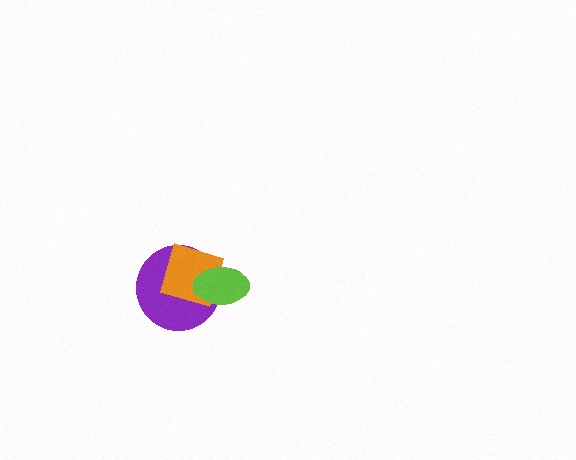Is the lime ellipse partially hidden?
No, no other shape covers it.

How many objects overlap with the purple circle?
2 objects overlap with the purple circle.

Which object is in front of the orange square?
The lime ellipse is in front of the orange square.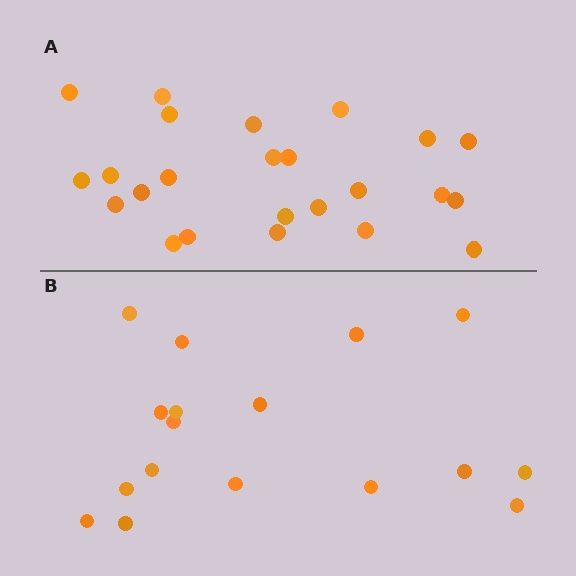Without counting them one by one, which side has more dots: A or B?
Region A (the top region) has more dots.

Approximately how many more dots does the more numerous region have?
Region A has roughly 8 or so more dots than region B.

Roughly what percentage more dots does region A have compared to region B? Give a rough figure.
About 40% more.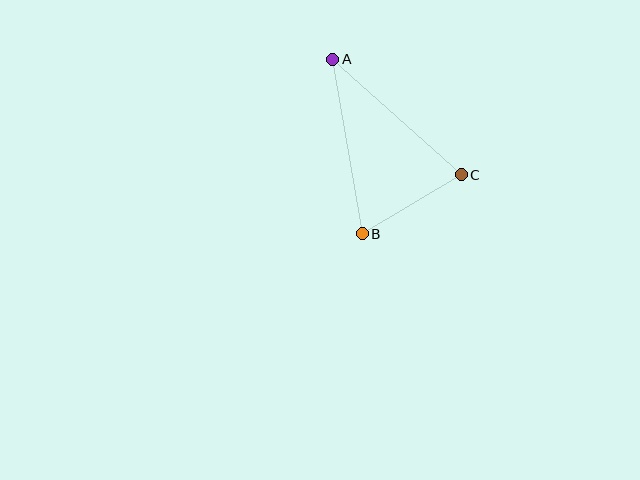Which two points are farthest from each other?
Points A and B are farthest from each other.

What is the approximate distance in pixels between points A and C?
The distance between A and C is approximately 173 pixels.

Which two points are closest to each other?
Points B and C are closest to each other.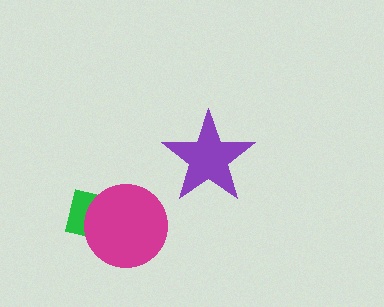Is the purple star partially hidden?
No, no other shape covers it.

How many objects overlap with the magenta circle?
1 object overlaps with the magenta circle.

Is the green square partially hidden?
Yes, it is partially covered by another shape.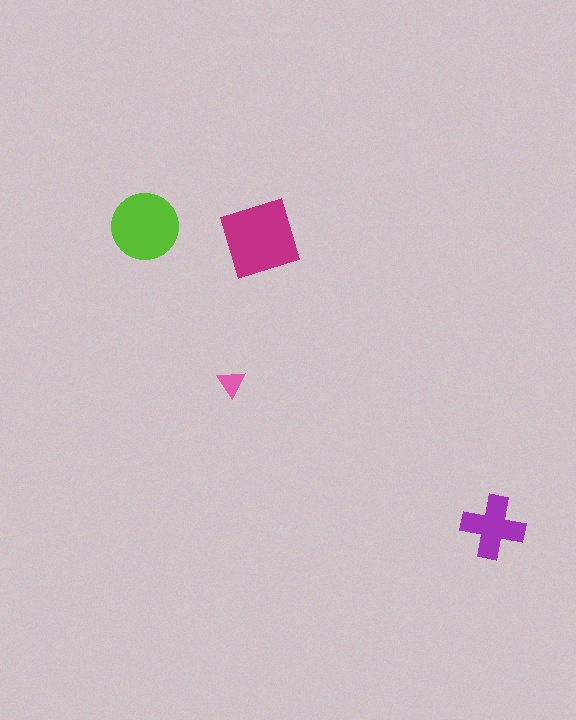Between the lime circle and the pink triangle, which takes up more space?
The lime circle.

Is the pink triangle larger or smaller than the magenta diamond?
Smaller.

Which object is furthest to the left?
The lime circle is leftmost.